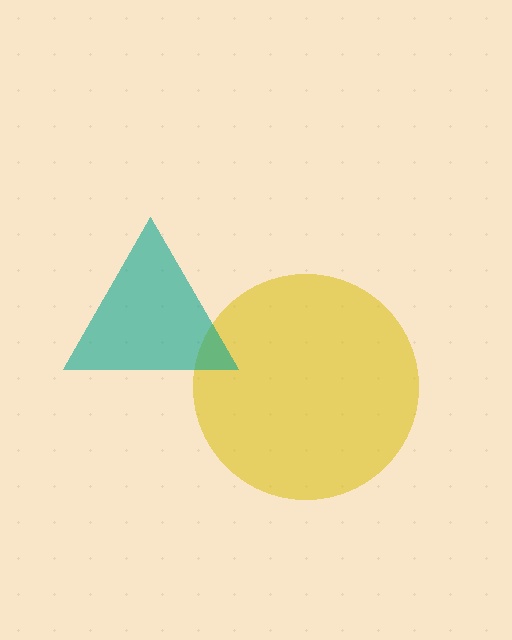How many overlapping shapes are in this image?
There are 2 overlapping shapes in the image.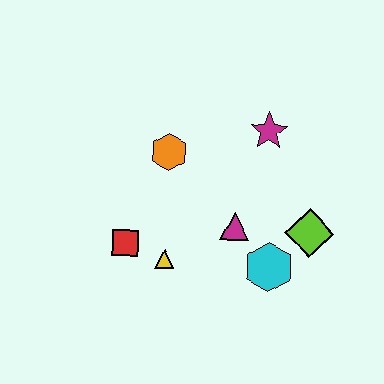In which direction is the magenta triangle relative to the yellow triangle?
The magenta triangle is to the right of the yellow triangle.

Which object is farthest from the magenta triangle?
The red square is farthest from the magenta triangle.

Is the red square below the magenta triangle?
Yes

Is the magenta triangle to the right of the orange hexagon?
Yes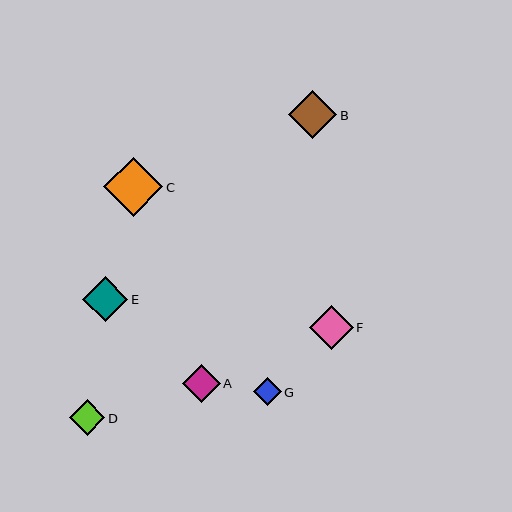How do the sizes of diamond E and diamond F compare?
Diamond E and diamond F are approximately the same size.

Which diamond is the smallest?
Diamond G is the smallest with a size of approximately 28 pixels.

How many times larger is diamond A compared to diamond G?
Diamond A is approximately 1.4 times the size of diamond G.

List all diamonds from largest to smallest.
From largest to smallest: C, B, E, F, A, D, G.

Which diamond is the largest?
Diamond C is the largest with a size of approximately 59 pixels.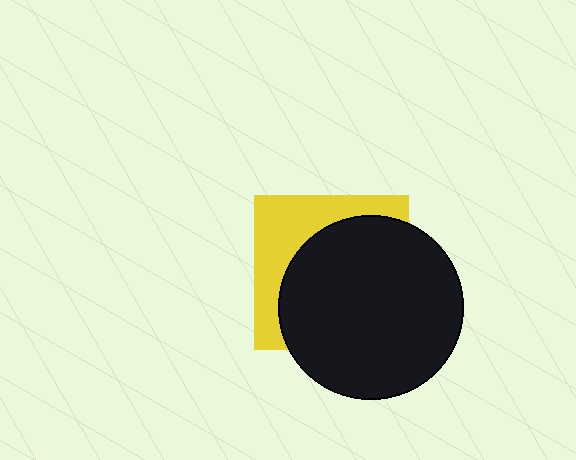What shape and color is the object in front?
The object in front is a black circle.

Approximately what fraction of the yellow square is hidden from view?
Roughly 65% of the yellow square is hidden behind the black circle.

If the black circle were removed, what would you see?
You would see the complete yellow square.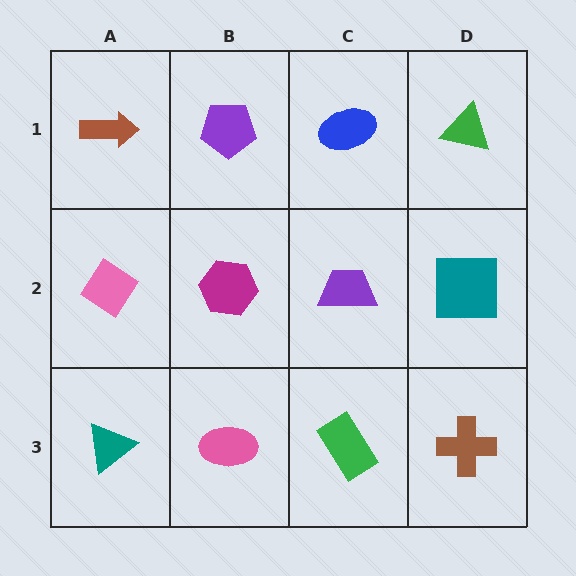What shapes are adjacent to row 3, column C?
A purple trapezoid (row 2, column C), a pink ellipse (row 3, column B), a brown cross (row 3, column D).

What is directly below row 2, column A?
A teal triangle.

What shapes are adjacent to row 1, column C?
A purple trapezoid (row 2, column C), a purple pentagon (row 1, column B), a green triangle (row 1, column D).